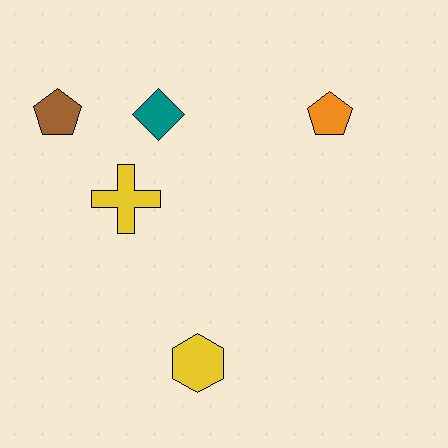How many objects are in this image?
There are 5 objects.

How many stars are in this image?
There are no stars.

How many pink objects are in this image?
There are no pink objects.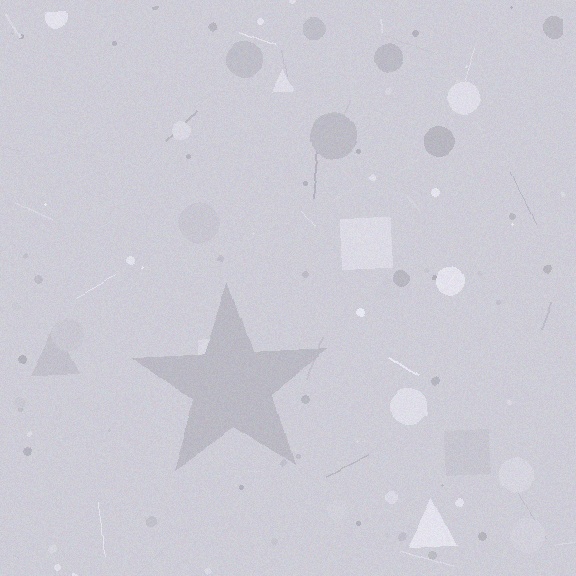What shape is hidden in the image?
A star is hidden in the image.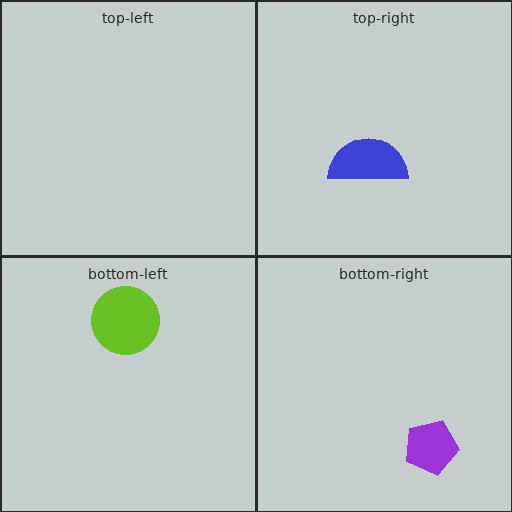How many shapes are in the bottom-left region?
1.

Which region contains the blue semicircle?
The top-right region.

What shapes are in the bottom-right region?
The purple pentagon.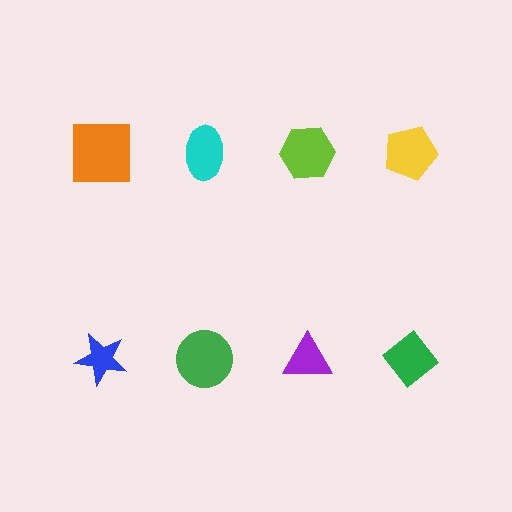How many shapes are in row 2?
4 shapes.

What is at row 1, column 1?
An orange square.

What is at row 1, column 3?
A lime hexagon.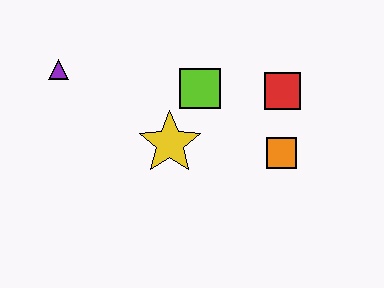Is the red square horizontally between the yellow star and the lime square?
No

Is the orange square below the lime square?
Yes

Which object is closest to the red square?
The orange square is closest to the red square.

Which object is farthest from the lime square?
The purple triangle is farthest from the lime square.